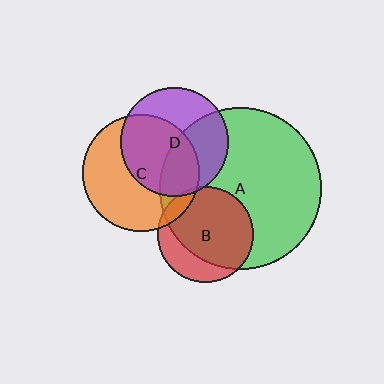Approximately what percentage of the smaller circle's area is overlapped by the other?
Approximately 55%.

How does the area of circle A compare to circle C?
Approximately 1.9 times.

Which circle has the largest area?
Circle A (green).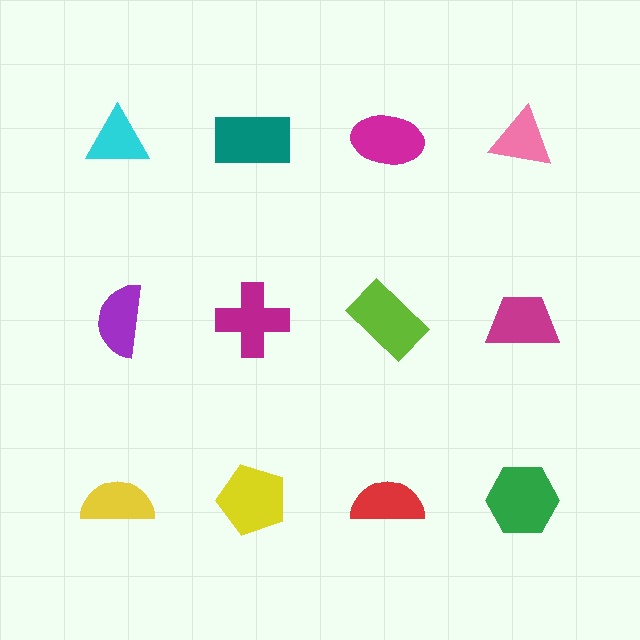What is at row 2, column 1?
A purple semicircle.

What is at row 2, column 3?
A lime rectangle.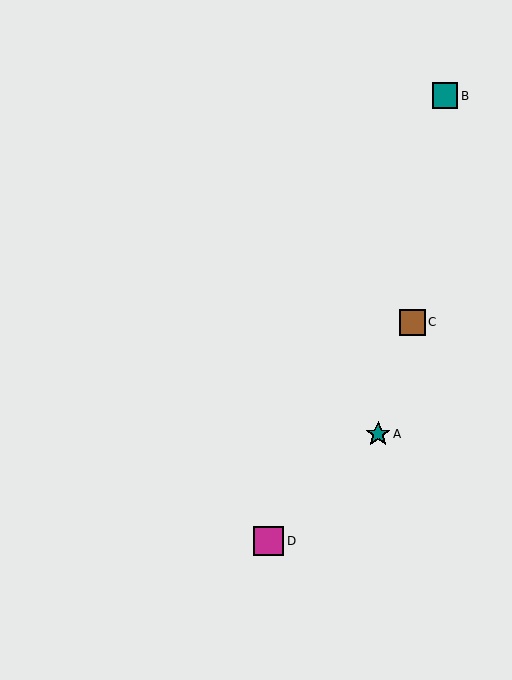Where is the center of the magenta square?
The center of the magenta square is at (269, 541).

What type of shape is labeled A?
Shape A is a teal star.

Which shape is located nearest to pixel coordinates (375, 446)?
The teal star (labeled A) at (378, 434) is nearest to that location.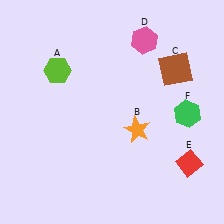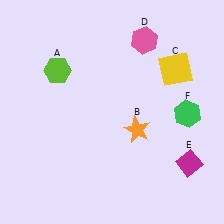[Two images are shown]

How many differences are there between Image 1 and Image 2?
There are 2 differences between the two images.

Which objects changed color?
C changed from brown to yellow. E changed from red to magenta.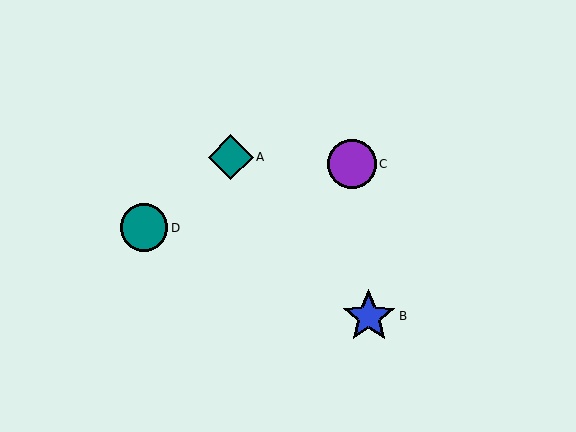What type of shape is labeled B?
Shape B is a blue star.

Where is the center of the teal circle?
The center of the teal circle is at (144, 228).